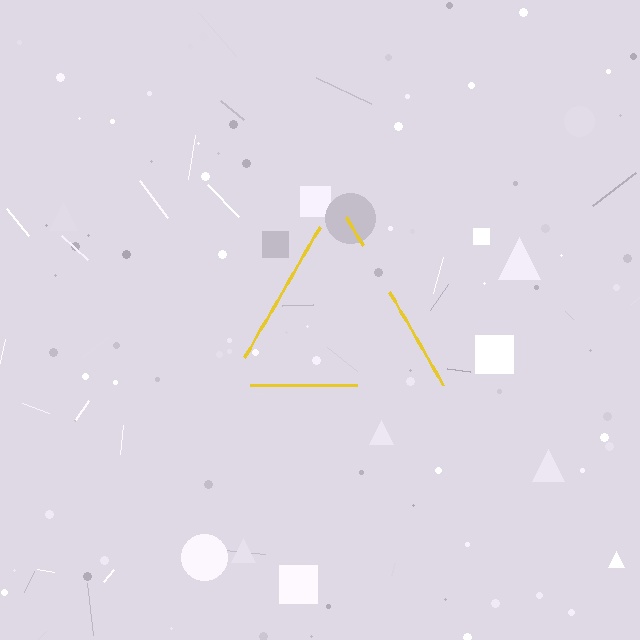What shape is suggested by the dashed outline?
The dashed outline suggests a triangle.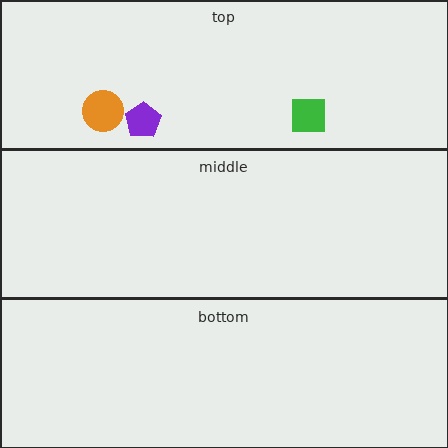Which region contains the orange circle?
The top region.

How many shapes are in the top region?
3.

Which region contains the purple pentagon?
The top region.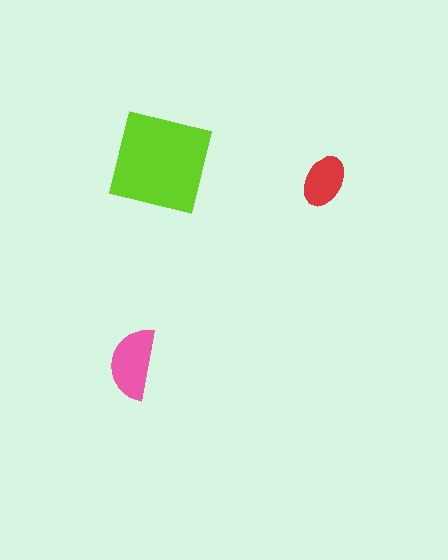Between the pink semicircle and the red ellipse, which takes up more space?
The pink semicircle.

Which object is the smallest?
The red ellipse.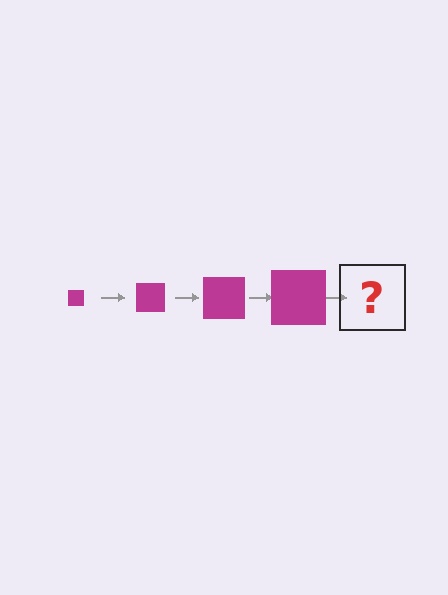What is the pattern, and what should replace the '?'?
The pattern is that the square gets progressively larger each step. The '?' should be a magenta square, larger than the previous one.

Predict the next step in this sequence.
The next step is a magenta square, larger than the previous one.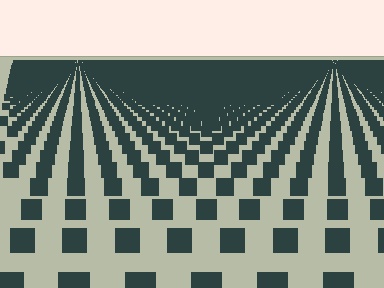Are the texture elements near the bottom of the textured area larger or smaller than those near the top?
Larger. Near the bottom, elements are closer to the viewer and appear at a bigger on-screen size.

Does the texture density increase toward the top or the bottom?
Density increases toward the top.